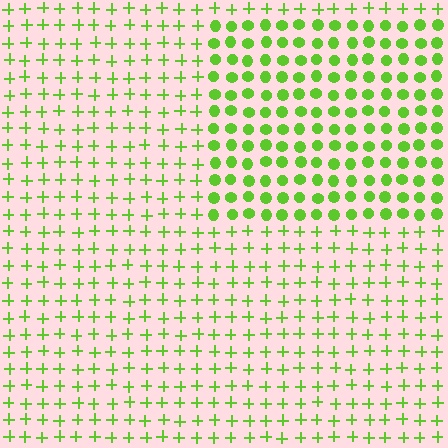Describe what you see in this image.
The image is filled with small lime elements arranged in a uniform grid. A rectangle-shaped region contains circles, while the surrounding area contains plus signs. The boundary is defined purely by the change in element shape.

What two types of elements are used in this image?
The image uses circles inside the rectangle region and plus signs outside it.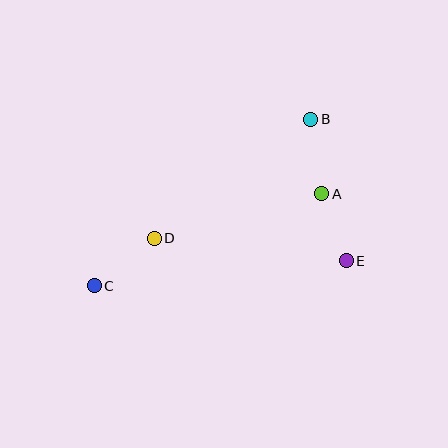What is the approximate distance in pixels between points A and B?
The distance between A and B is approximately 75 pixels.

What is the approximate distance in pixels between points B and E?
The distance between B and E is approximately 146 pixels.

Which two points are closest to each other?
Points A and E are closest to each other.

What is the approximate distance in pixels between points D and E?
The distance between D and E is approximately 193 pixels.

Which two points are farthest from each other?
Points B and C are farthest from each other.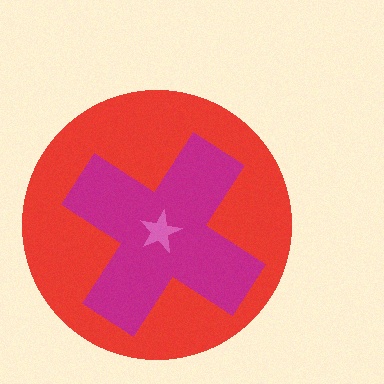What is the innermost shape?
The pink star.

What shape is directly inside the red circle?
The magenta cross.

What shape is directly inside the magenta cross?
The pink star.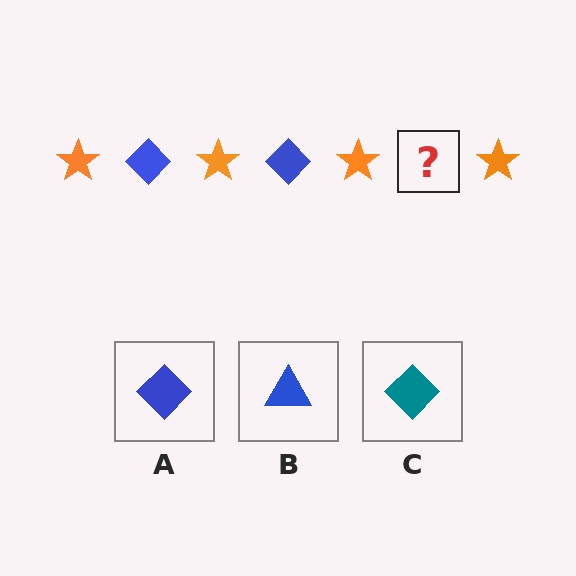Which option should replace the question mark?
Option A.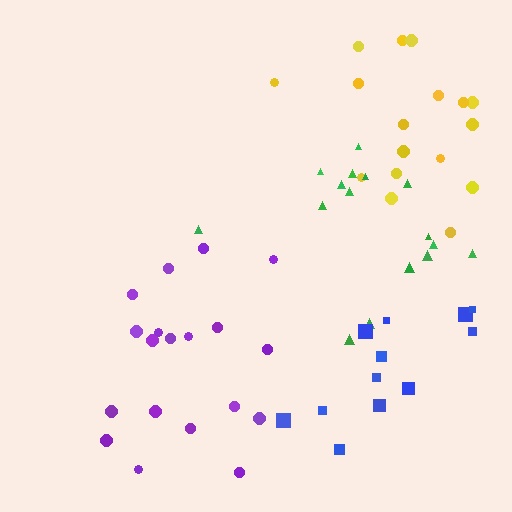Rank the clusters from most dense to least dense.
yellow, green, purple, blue.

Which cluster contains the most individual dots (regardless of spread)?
Purple (19).